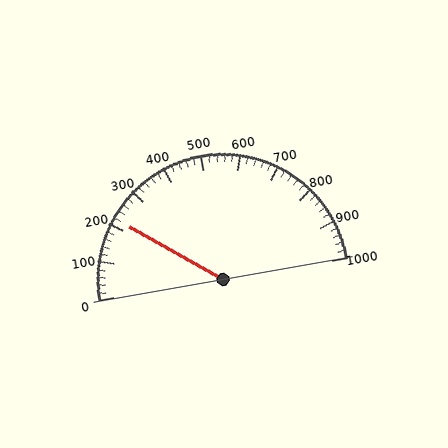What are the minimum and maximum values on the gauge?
The gauge ranges from 0 to 1000.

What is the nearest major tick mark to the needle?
The nearest major tick mark is 200.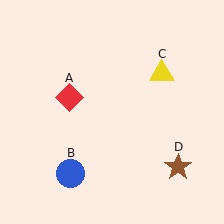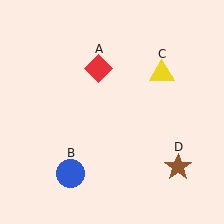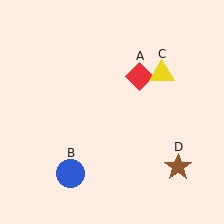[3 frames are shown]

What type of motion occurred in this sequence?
The red diamond (object A) rotated clockwise around the center of the scene.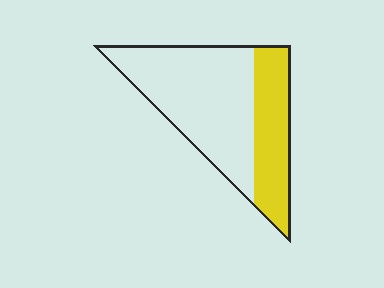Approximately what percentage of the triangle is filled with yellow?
Approximately 35%.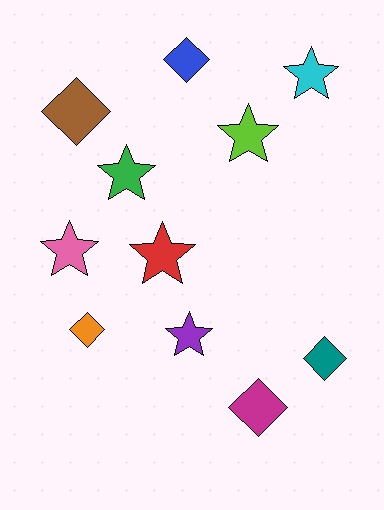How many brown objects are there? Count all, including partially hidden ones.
There is 1 brown object.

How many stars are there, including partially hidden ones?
There are 6 stars.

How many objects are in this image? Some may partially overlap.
There are 11 objects.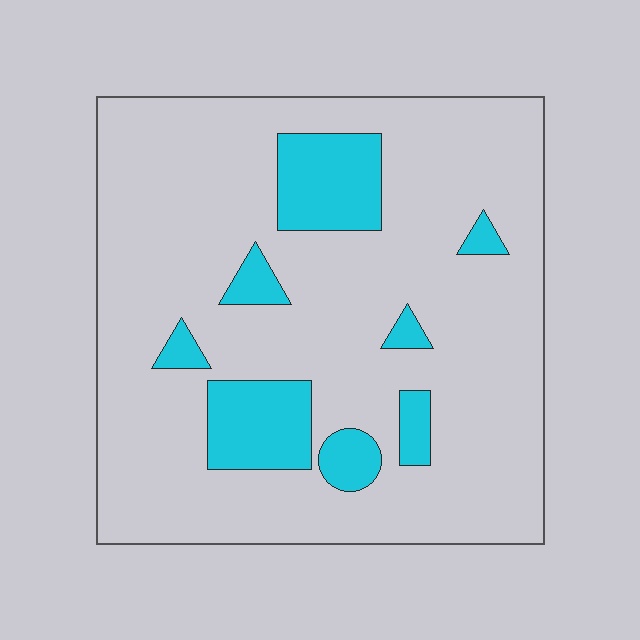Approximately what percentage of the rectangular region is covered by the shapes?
Approximately 15%.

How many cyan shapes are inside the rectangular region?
8.